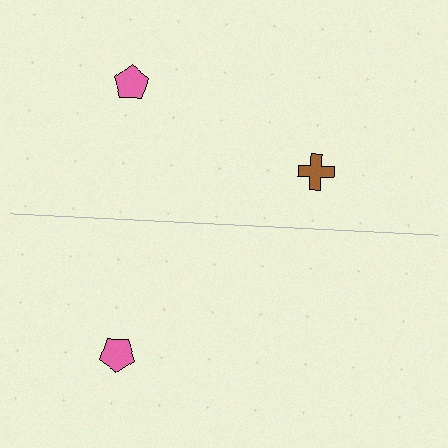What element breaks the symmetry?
A brown cross is missing from the bottom side.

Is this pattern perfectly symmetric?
No, the pattern is not perfectly symmetric. A brown cross is missing from the bottom side.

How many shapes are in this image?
There are 3 shapes in this image.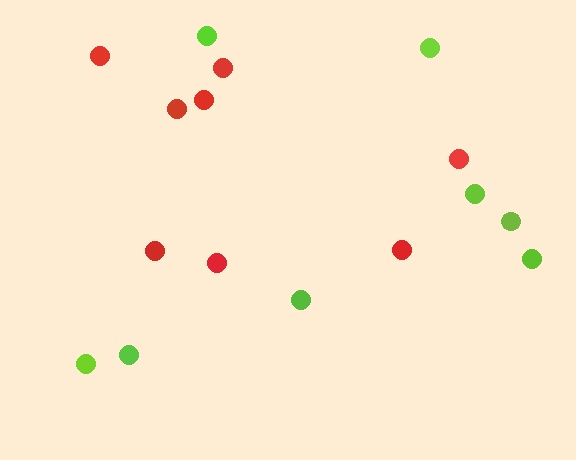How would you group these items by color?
There are 2 groups: one group of red circles (8) and one group of lime circles (8).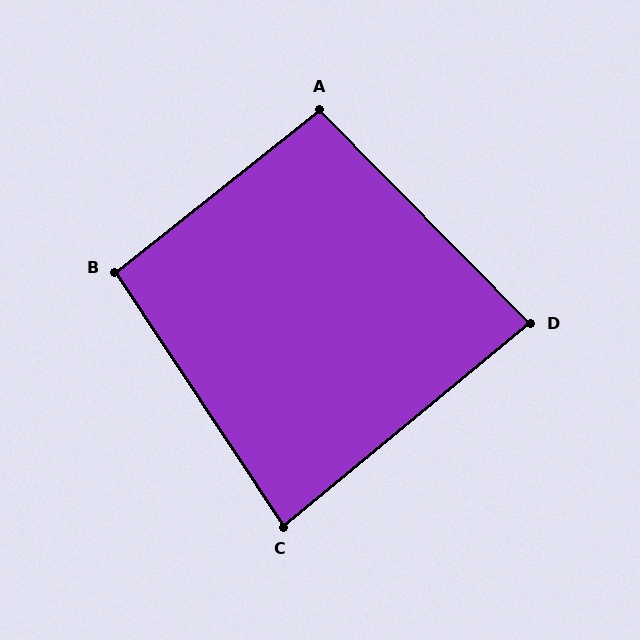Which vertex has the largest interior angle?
A, at approximately 96 degrees.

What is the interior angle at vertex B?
Approximately 95 degrees (obtuse).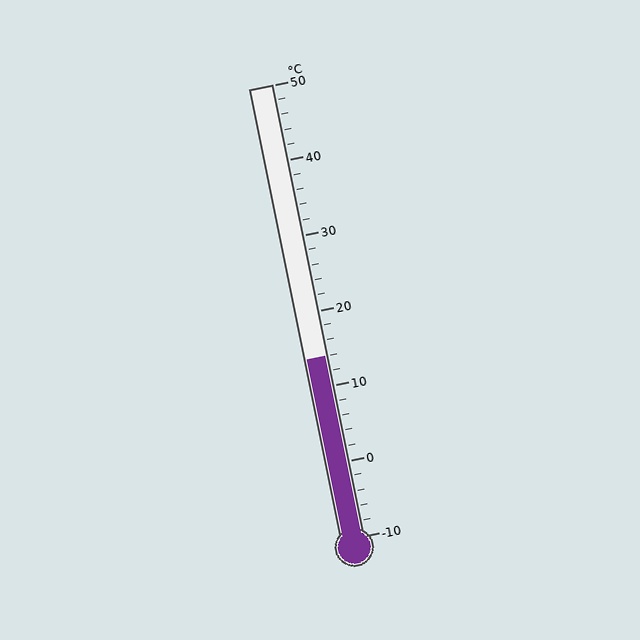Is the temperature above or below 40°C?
The temperature is below 40°C.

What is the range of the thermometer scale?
The thermometer scale ranges from -10°C to 50°C.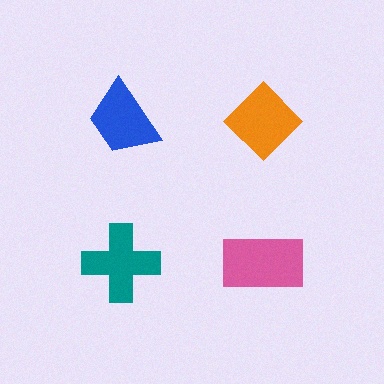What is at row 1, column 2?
An orange diamond.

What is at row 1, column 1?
A blue trapezoid.